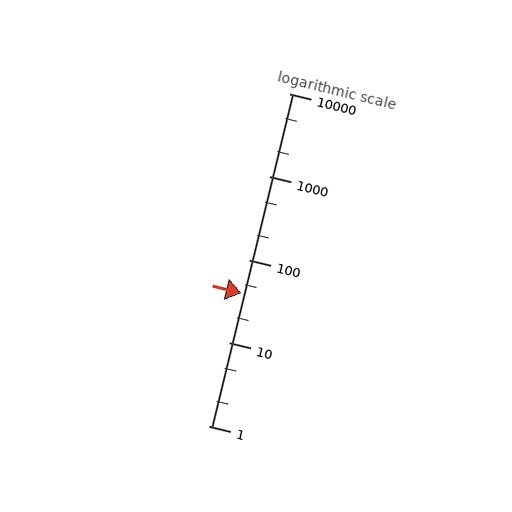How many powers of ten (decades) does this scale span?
The scale spans 4 decades, from 1 to 10000.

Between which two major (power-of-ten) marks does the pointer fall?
The pointer is between 10 and 100.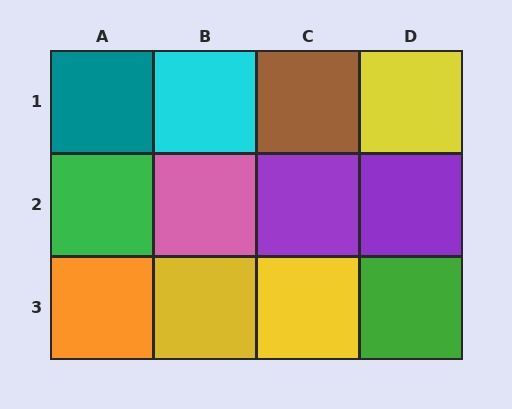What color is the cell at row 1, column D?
Yellow.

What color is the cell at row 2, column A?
Green.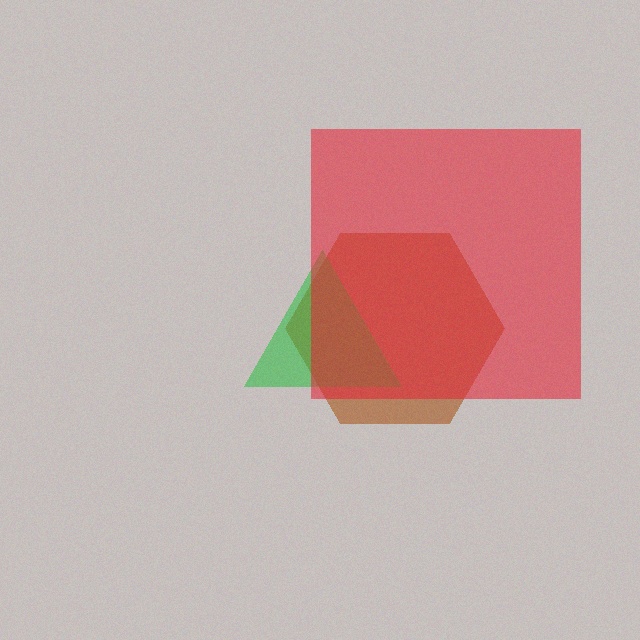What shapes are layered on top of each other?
The layered shapes are: a brown hexagon, a green triangle, a red square.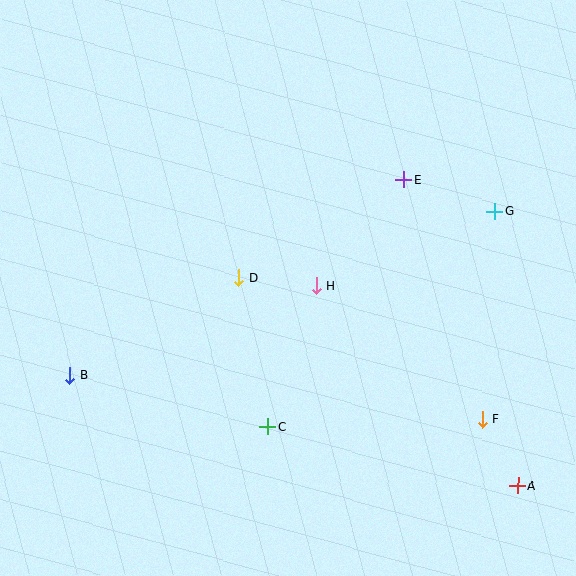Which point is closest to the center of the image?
Point H at (316, 286) is closest to the center.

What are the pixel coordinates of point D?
Point D is at (239, 277).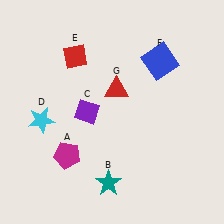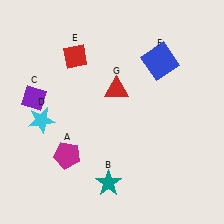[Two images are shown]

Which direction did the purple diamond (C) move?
The purple diamond (C) moved left.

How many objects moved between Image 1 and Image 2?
1 object moved between the two images.